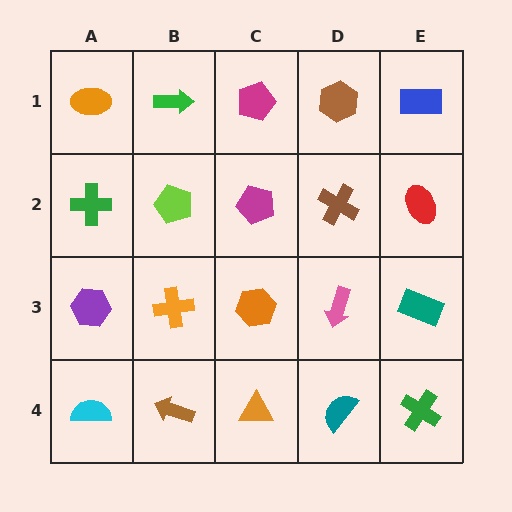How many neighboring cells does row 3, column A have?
3.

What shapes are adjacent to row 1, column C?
A magenta pentagon (row 2, column C), a green arrow (row 1, column B), a brown hexagon (row 1, column D).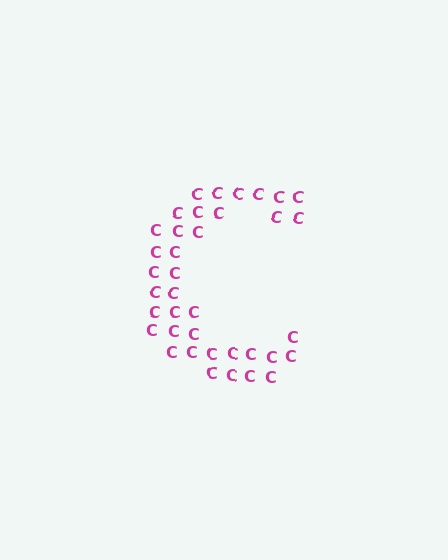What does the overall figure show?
The overall figure shows the letter C.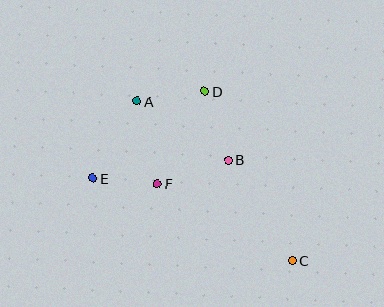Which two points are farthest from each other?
Points A and C are farthest from each other.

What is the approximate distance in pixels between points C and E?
The distance between C and E is approximately 217 pixels.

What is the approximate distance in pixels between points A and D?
The distance between A and D is approximately 68 pixels.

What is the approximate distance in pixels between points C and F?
The distance between C and F is approximately 156 pixels.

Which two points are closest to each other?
Points E and F are closest to each other.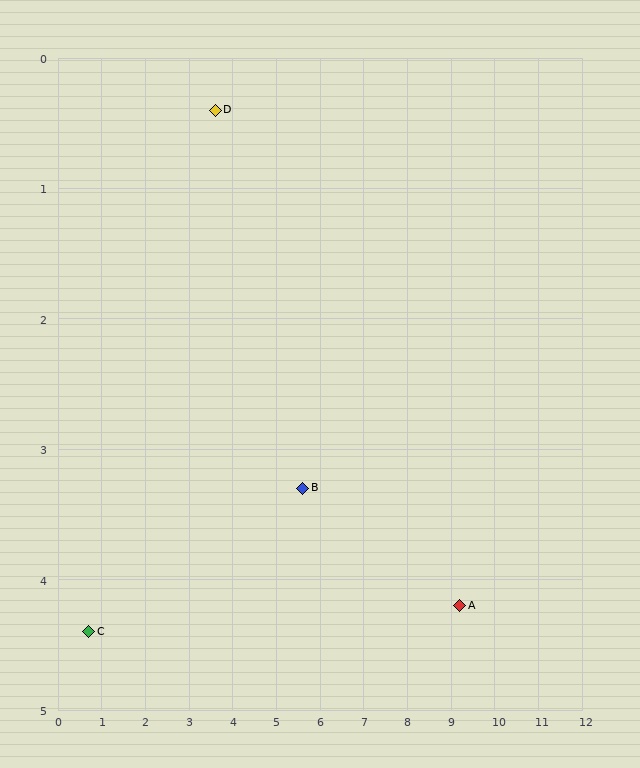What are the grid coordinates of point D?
Point D is at approximately (3.6, 0.4).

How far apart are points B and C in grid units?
Points B and C are about 5.0 grid units apart.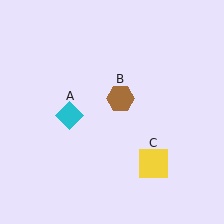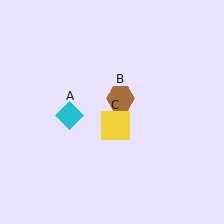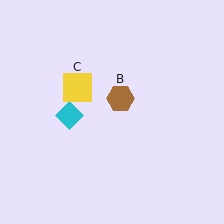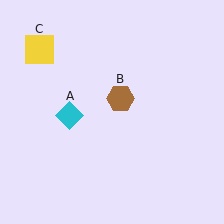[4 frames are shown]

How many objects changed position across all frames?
1 object changed position: yellow square (object C).